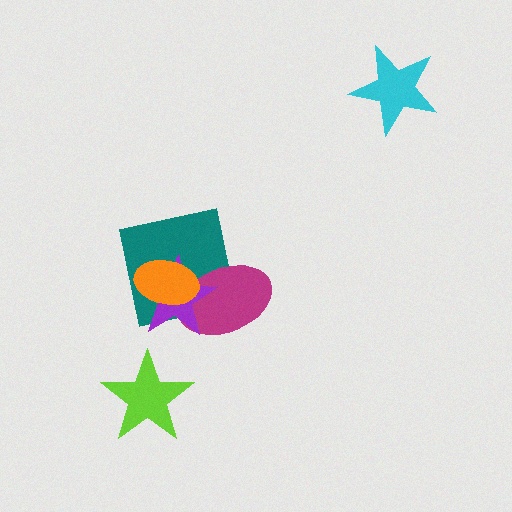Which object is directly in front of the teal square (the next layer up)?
The magenta ellipse is directly in front of the teal square.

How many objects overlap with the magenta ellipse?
3 objects overlap with the magenta ellipse.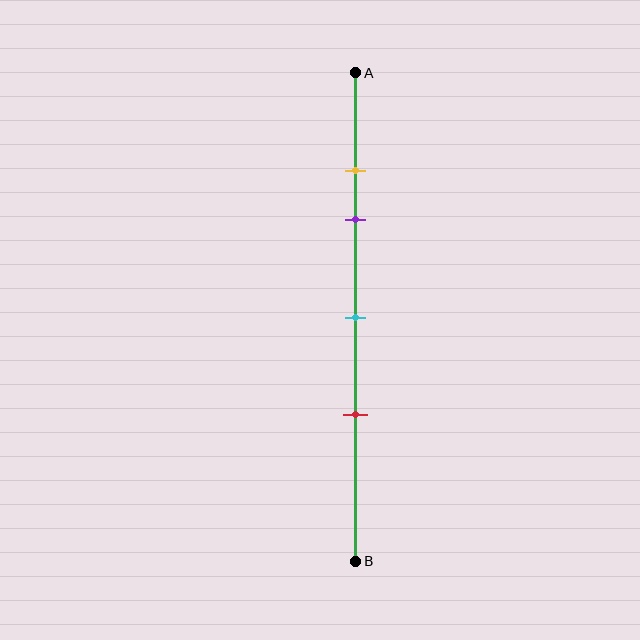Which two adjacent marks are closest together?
The yellow and purple marks are the closest adjacent pair.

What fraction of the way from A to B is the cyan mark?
The cyan mark is approximately 50% (0.5) of the way from A to B.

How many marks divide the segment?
There are 4 marks dividing the segment.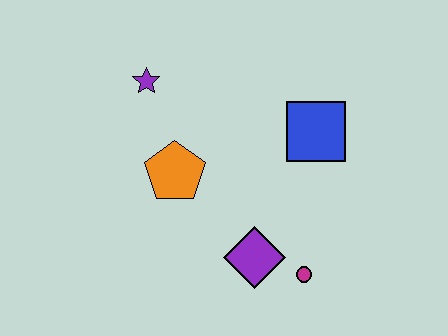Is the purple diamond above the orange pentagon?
No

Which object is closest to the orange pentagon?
The purple star is closest to the orange pentagon.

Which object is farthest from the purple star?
The magenta circle is farthest from the purple star.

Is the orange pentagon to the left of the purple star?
No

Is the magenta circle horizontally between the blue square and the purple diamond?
Yes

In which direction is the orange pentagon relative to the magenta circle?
The orange pentagon is to the left of the magenta circle.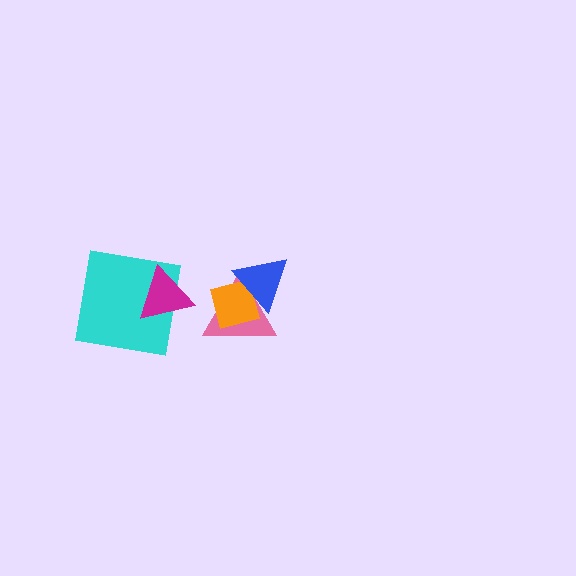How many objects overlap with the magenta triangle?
1 object overlaps with the magenta triangle.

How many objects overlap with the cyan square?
1 object overlaps with the cyan square.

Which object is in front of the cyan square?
The magenta triangle is in front of the cyan square.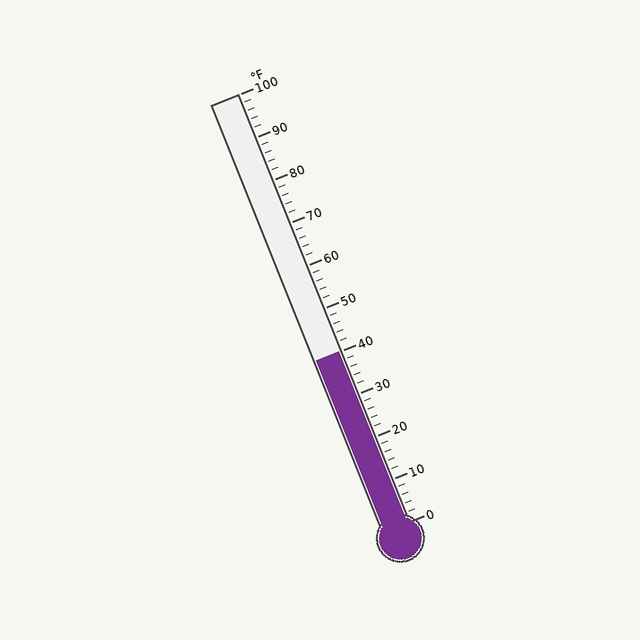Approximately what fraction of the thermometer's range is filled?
The thermometer is filled to approximately 40% of its range.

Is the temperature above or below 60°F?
The temperature is below 60°F.